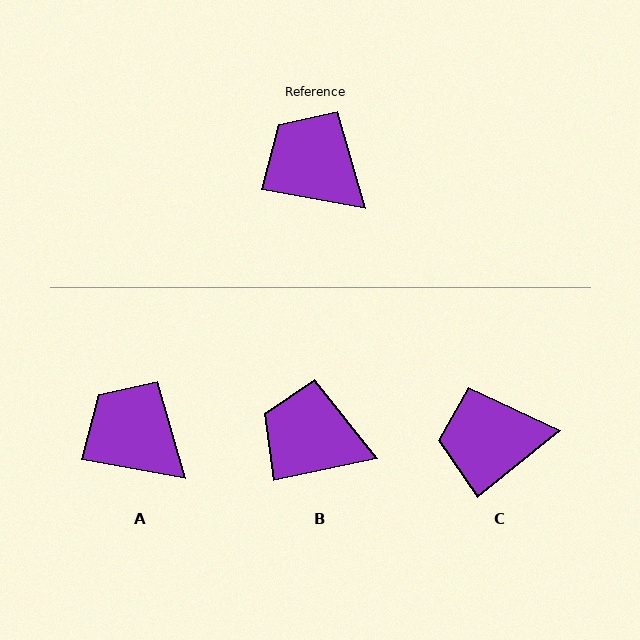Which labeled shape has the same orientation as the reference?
A.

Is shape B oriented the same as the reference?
No, it is off by about 23 degrees.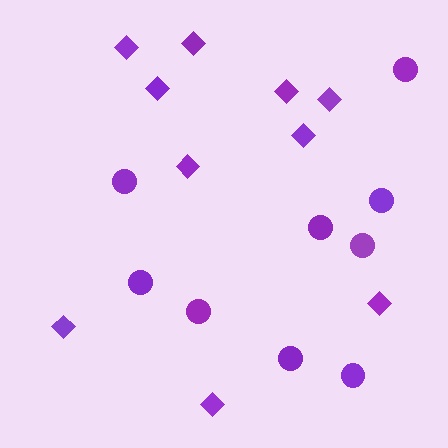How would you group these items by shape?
There are 2 groups: one group of circles (9) and one group of diamonds (10).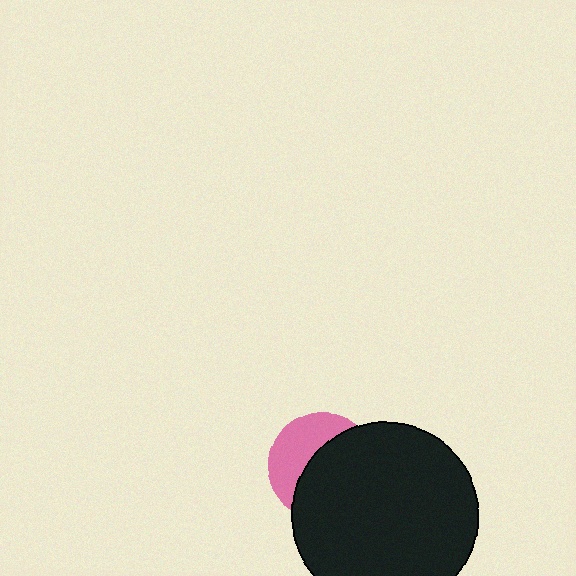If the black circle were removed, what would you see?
You would see the complete pink circle.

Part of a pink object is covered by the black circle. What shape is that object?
It is a circle.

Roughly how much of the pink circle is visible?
A small part of it is visible (roughly 40%).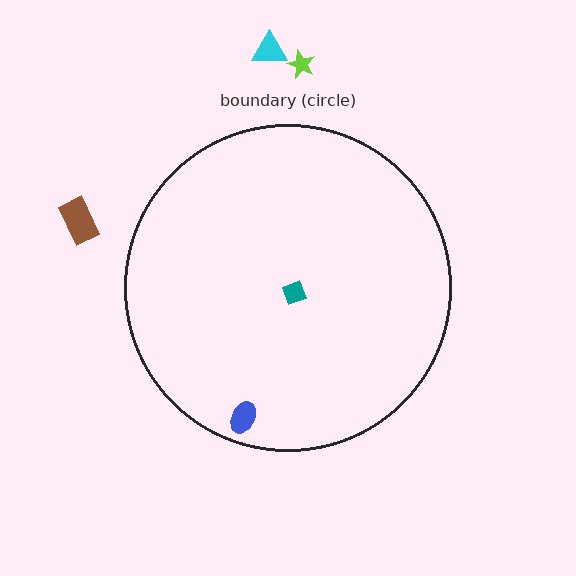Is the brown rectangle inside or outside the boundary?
Outside.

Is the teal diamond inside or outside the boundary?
Inside.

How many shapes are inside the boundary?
2 inside, 3 outside.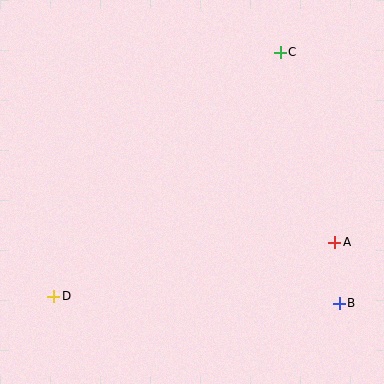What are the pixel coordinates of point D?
Point D is at (54, 297).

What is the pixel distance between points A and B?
The distance between A and B is 61 pixels.